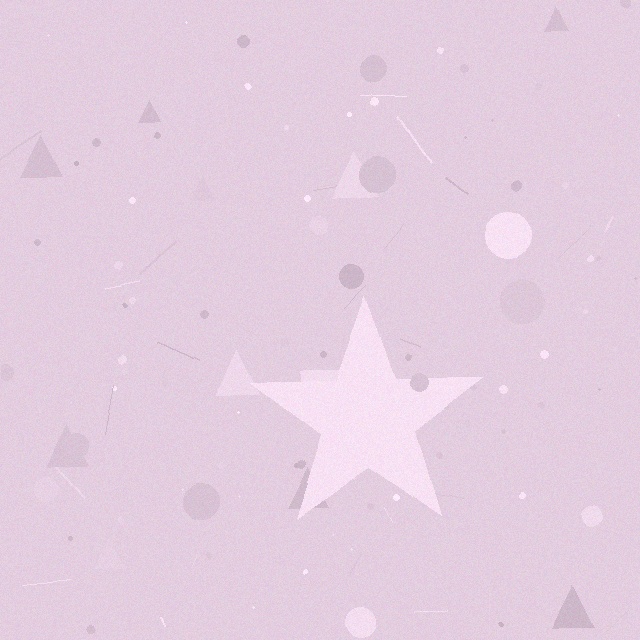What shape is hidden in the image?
A star is hidden in the image.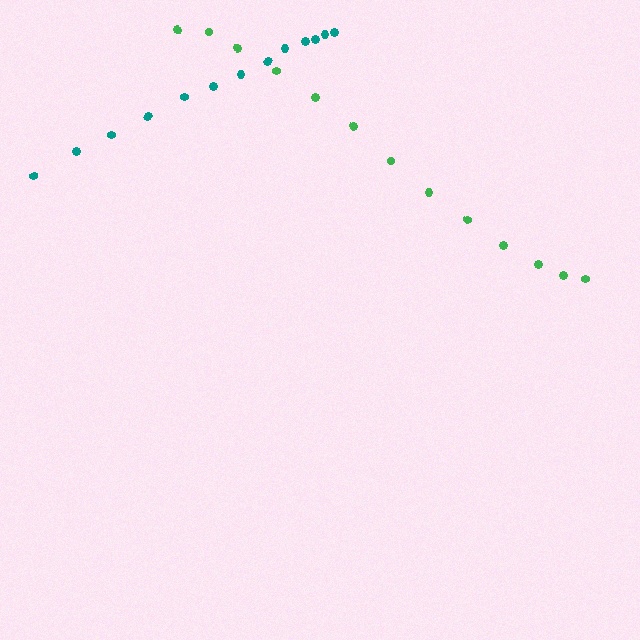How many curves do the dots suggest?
There are 2 distinct paths.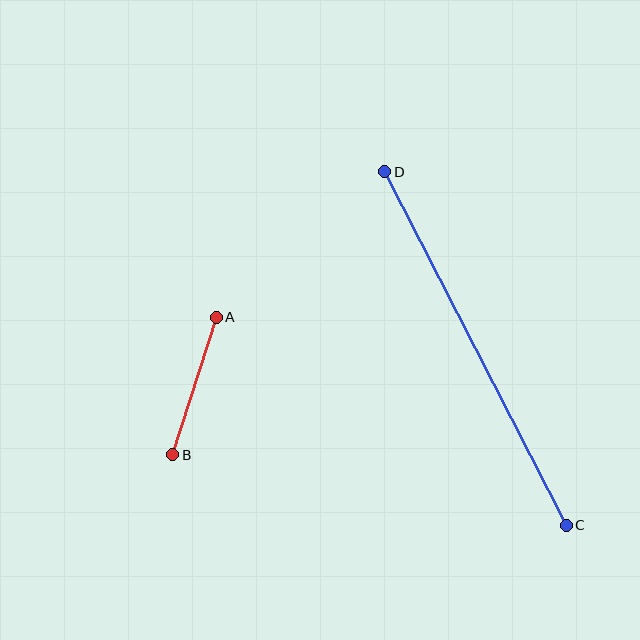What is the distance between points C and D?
The distance is approximately 398 pixels.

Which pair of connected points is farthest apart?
Points C and D are farthest apart.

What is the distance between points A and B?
The distance is approximately 145 pixels.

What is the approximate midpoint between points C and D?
The midpoint is at approximately (475, 348) pixels.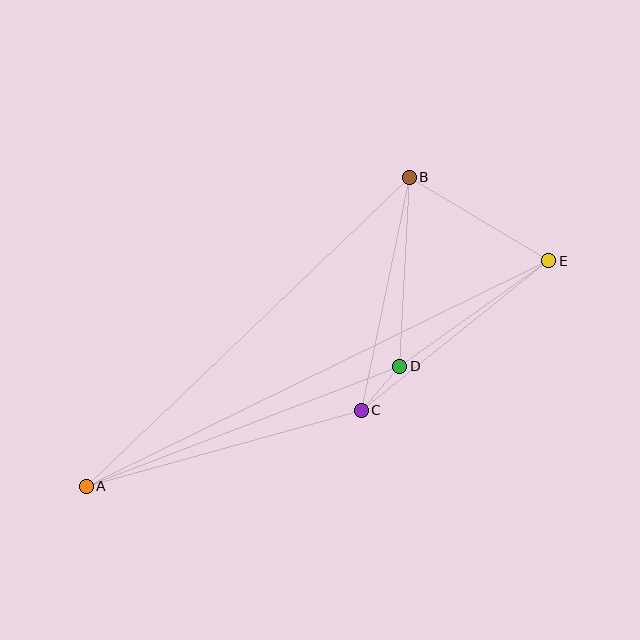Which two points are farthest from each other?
Points A and E are farthest from each other.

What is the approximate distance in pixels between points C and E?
The distance between C and E is approximately 240 pixels.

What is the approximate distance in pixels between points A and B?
The distance between A and B is approximately 447 pixels.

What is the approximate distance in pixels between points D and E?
The distance between D and E is approximately 183 pixels.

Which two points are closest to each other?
Points C and D are closest to each other.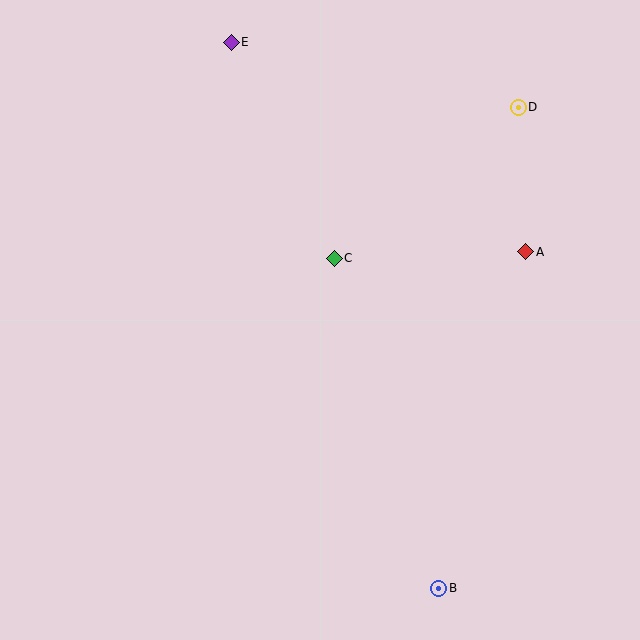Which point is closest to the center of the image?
Point C at (334, 258) is closest to the center.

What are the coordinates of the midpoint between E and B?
The midpoint between E and B is at (335, 315).